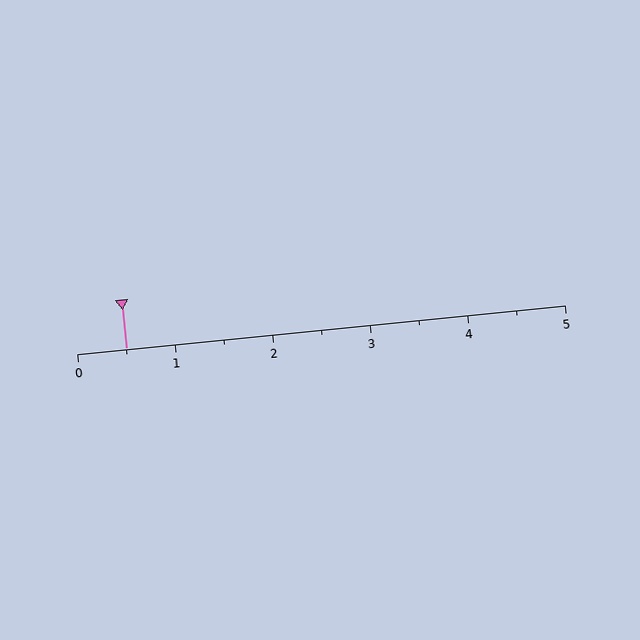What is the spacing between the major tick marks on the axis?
The major ticks are spaced 1 apart.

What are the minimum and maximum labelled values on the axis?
The axis runs from 0 to 5.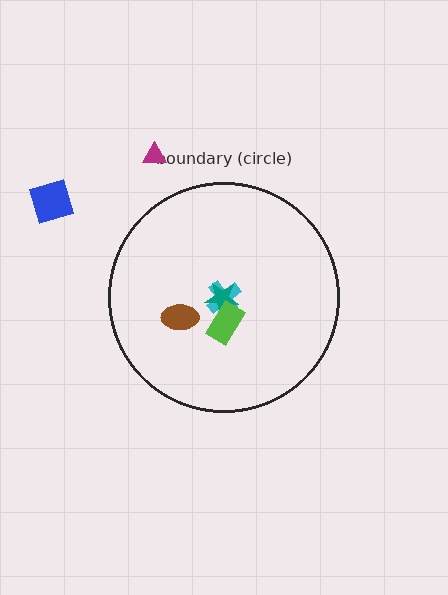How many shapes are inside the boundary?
4 inside, 2 outside.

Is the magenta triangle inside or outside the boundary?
Outside.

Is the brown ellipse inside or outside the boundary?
Inside.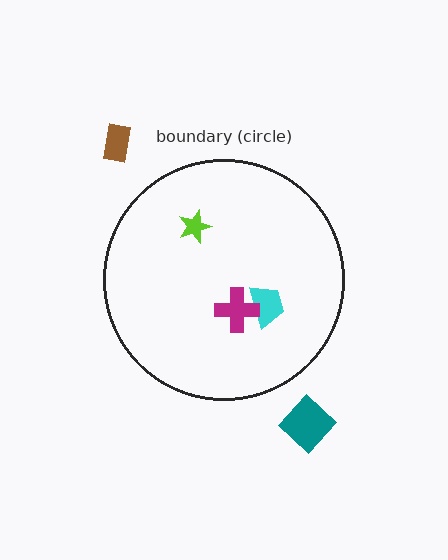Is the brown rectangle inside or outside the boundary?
Outside.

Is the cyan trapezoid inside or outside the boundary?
Inside.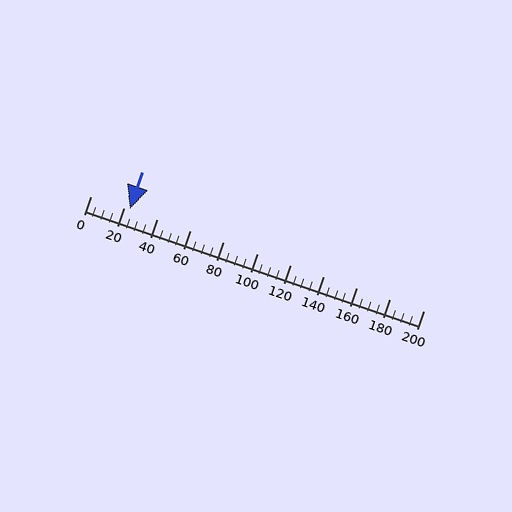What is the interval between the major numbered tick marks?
The major tick marks are spaced 20 units apart.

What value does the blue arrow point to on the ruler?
The blue arrow points to approximately 23.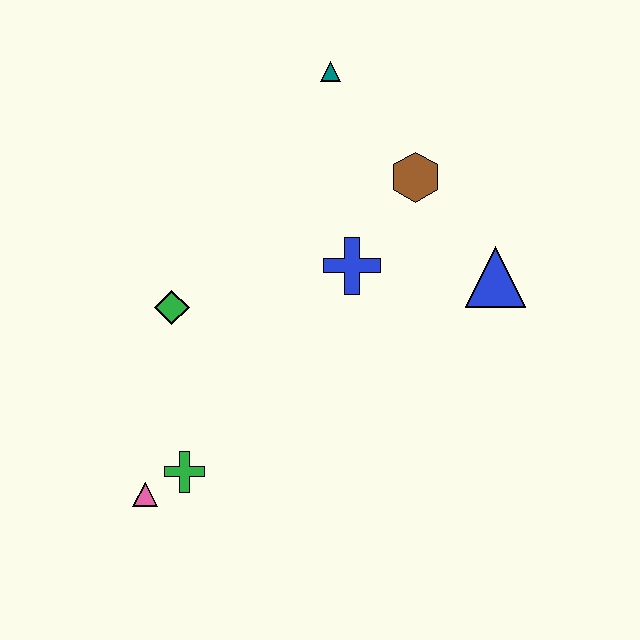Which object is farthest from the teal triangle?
The pink triangle is farthest from the teal triangle.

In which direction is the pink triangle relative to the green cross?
The pink triangle is to the left of the green cross.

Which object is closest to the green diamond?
The green cross is closest to the green diamond.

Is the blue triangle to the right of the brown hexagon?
Yes